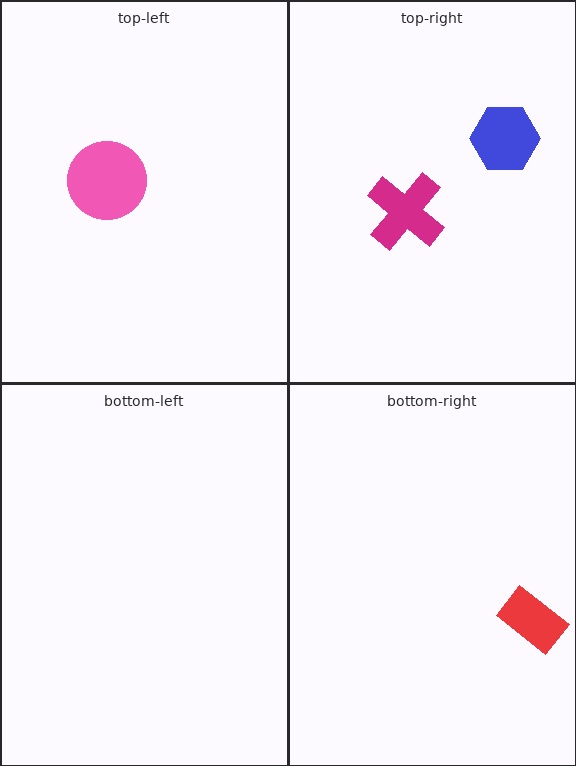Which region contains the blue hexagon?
The top-right region.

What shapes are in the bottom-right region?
The red rectangle.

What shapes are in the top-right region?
The magenta cross, the blue hexagon.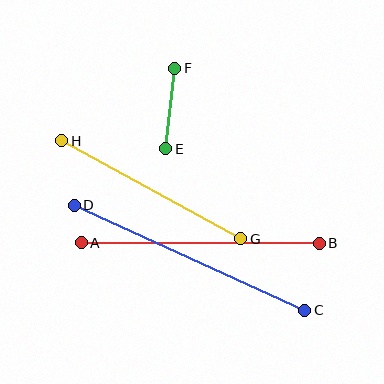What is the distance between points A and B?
The distance is approximately 238 pixels.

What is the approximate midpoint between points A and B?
The midpoint is at approximately (200, 243) pixels.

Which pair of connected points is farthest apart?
Points C and D are farthest apart.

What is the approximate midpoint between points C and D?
The midpoint is at approximately (189, 258) pixels.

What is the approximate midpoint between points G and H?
The midpoint is at approximately (151, 190) pixels.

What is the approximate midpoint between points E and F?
The midpoint is at approximately (170, 108) pixels.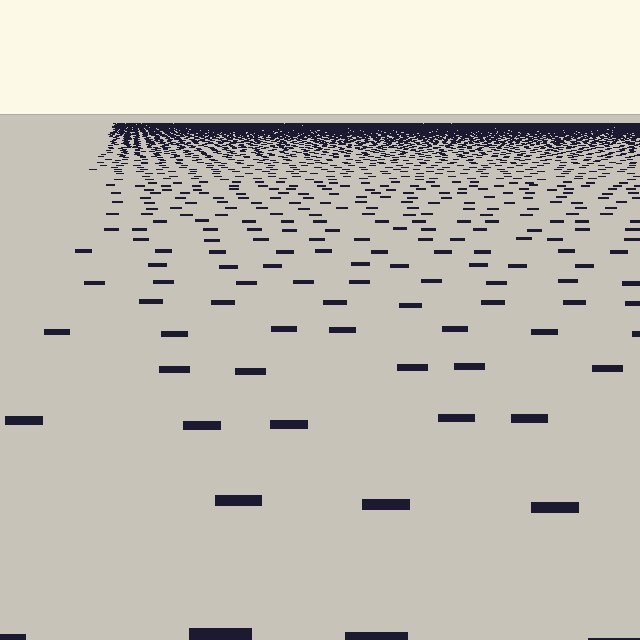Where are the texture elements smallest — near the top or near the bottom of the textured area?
Near the top.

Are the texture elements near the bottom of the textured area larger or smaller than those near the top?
Larger. Near the bottom, elements are closer to the viewer and appear at a bigger on-screen size.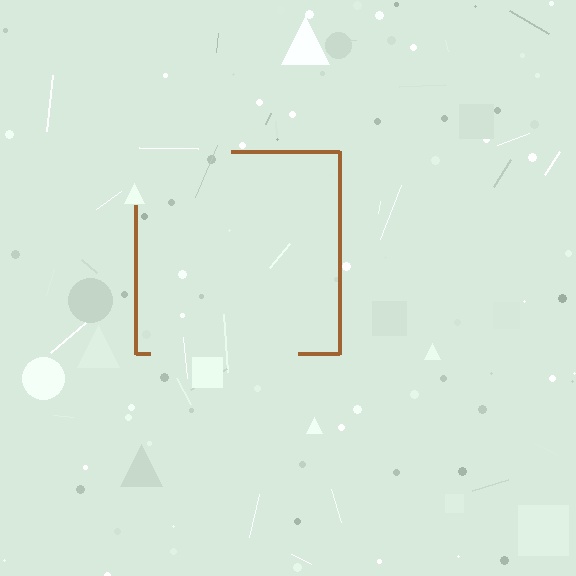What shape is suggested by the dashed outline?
The dashed outline suggests a square.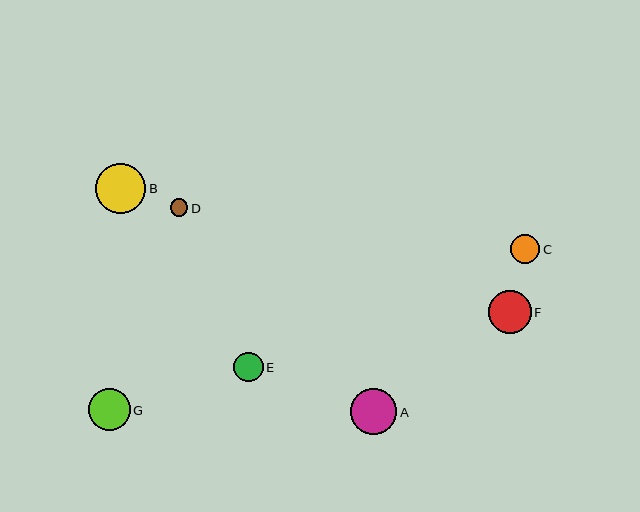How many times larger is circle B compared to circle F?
Circle B is approximately 1.2 times the size of circle F.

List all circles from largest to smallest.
From largest to smallest: B, A, F, G, E, C, D.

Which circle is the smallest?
Circle D is the smallest with a size of approximately 18 pixels.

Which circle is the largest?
Circle B is the largest with a size of approximately 50 pixels.